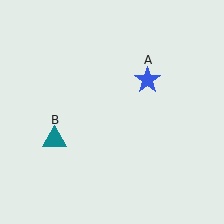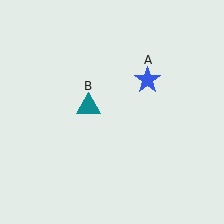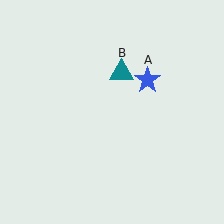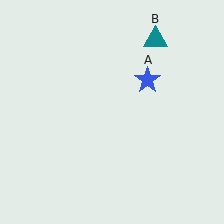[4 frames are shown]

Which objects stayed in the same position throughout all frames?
Blue star (object A) remained stationary.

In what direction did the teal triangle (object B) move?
The teal triangle (object B) moved up and to the right.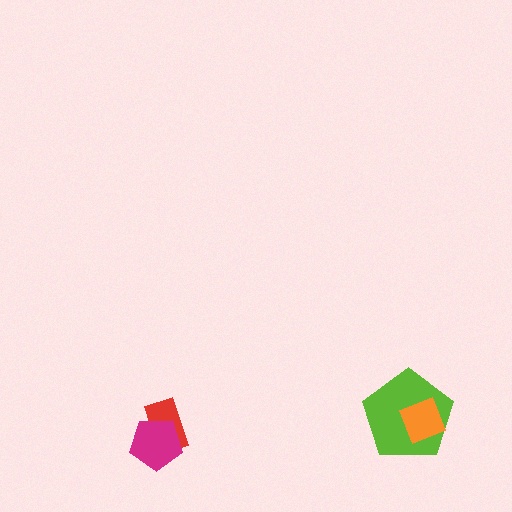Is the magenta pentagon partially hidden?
No, no other shape covers it.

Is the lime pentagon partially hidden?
Yes, it is partially covered by another shape.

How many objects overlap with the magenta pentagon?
1 object overlaps with the magenta pentagon.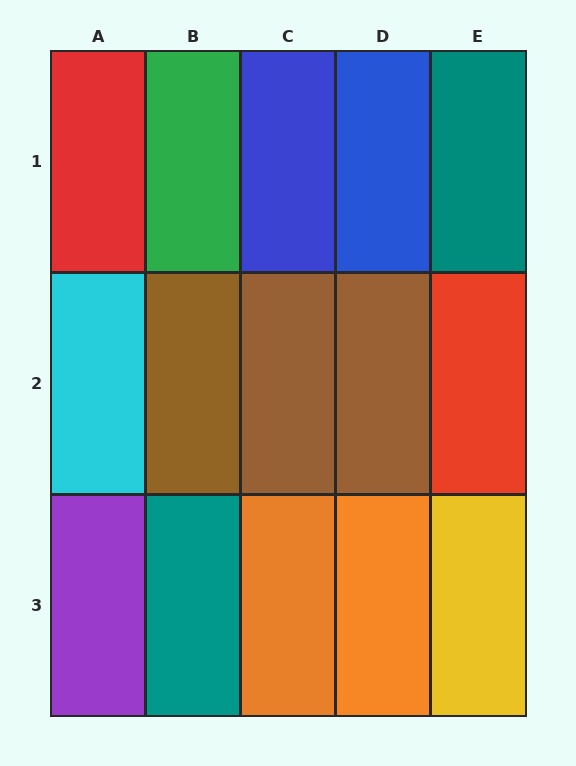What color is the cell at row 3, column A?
Purple.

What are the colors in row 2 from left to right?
Cyan, brown, brown, brown, red.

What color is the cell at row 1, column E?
Teal.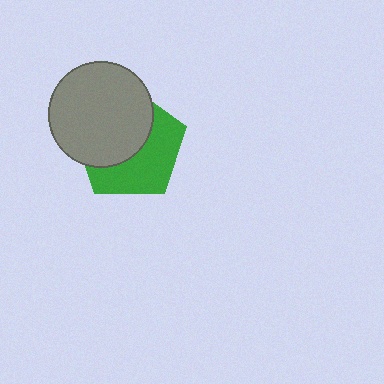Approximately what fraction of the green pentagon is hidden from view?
Roughly 52% of the green pentagon is hidden behind the gray circle.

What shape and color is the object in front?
The object in front is a gray circle.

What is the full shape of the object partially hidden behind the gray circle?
The partially hidden object is a green pentagon.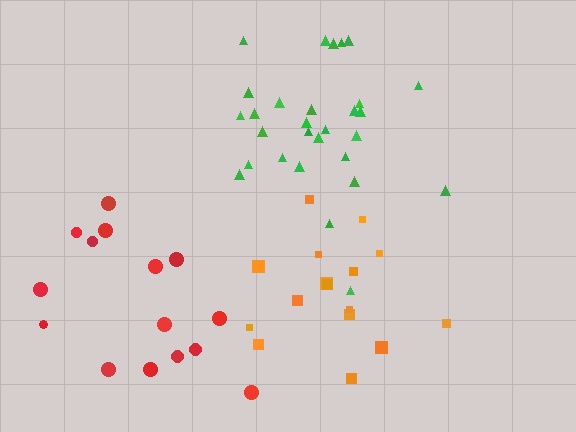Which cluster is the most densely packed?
Green.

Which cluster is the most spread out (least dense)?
Red.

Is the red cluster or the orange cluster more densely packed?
Orange.